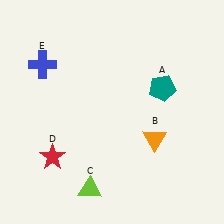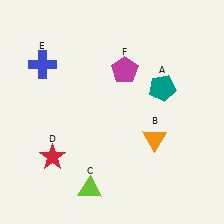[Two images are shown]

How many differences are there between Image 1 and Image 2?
There is 1 difference between the two images.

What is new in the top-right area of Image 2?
A magenta pentagon (F) was added in the top-right area of Image 2.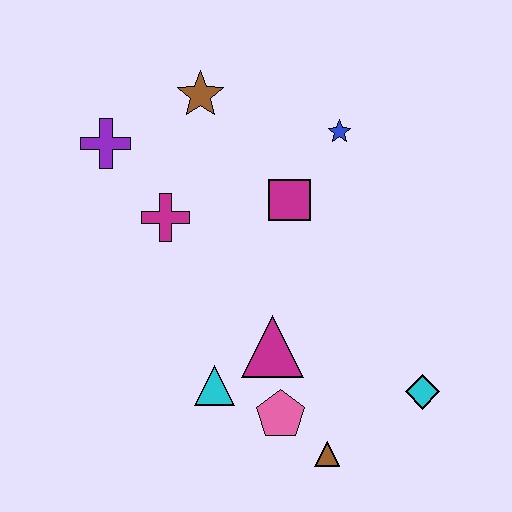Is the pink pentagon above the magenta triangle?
No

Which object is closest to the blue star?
The magenta square is closest to the blue star.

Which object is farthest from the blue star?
The brown triangle is farthest from the blue star.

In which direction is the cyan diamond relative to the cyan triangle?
The cyan diamond is to the right of the cyan triangle.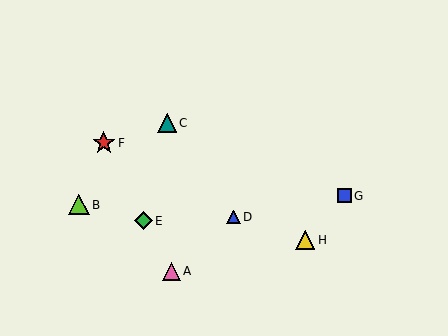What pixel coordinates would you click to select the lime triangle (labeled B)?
Click at (79, 205) to select the lime triangle B.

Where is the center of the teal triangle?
The center of the teal triangle is at (167, 123).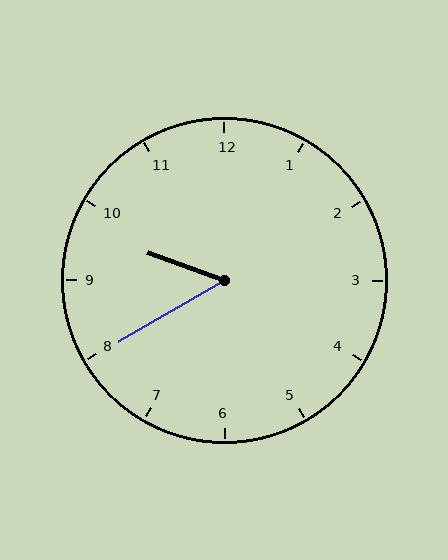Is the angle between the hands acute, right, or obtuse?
It is acute.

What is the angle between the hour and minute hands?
Approximately 50 degrees.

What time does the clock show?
9:40.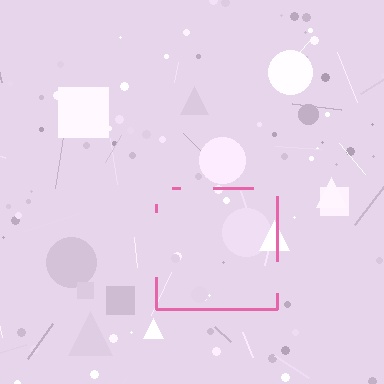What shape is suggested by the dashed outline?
The dashed outline suggests a square.